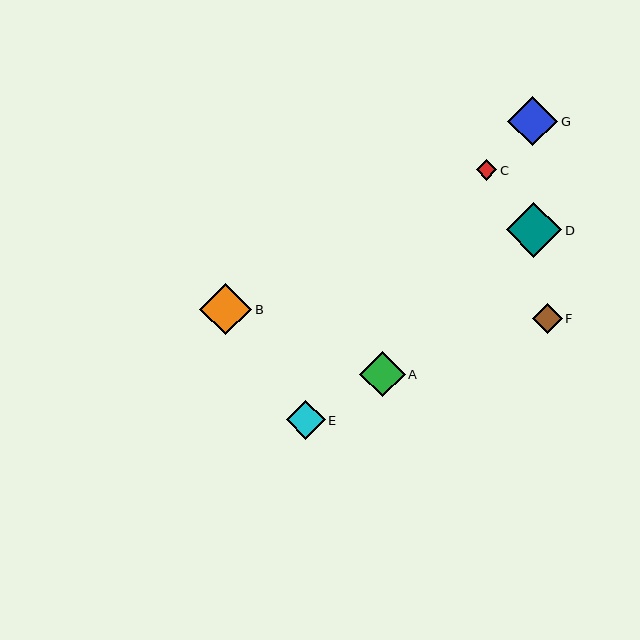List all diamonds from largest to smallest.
From largest to smallest: D, B, G, A, E, F, C.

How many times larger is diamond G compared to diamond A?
Diamond G is approximately 1.1 times the size of diamond A.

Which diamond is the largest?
Diamond D is the largest with a size of approximately 55 pixels.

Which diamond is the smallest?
Diamond C is the smallest with a size of approximately 20 pixels.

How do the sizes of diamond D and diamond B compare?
Diamond D and diamond B are approximately the same size.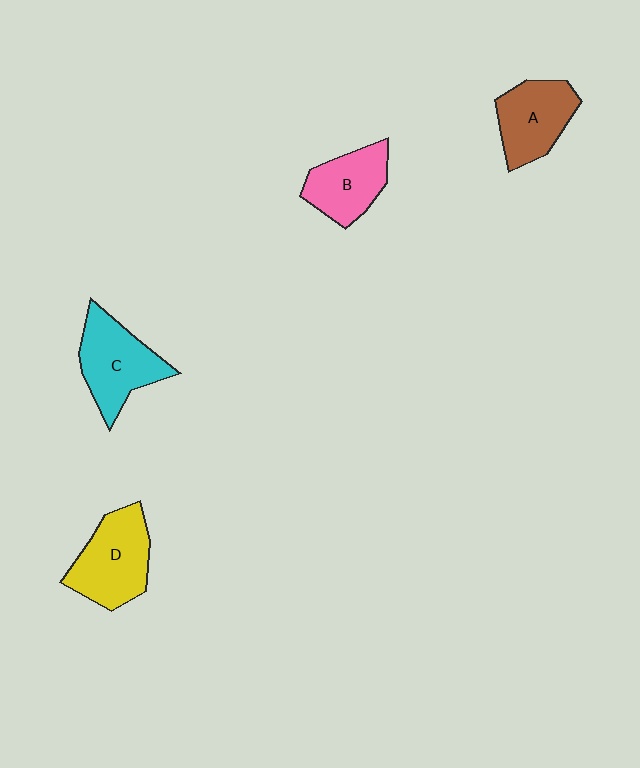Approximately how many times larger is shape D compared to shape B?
Approximately 1.3 times.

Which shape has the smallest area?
Shape B (pink).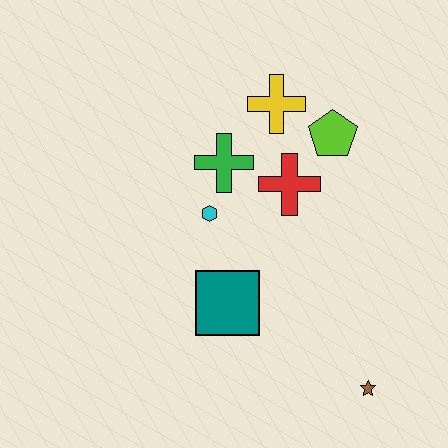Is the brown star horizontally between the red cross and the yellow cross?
No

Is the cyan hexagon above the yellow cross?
No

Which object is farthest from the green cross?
The brown star is farthest from the green cross.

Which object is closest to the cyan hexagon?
The green cross is closest to the cyan hexagon.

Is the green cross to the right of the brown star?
No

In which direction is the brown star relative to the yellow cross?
The brown star is below the yellow cross.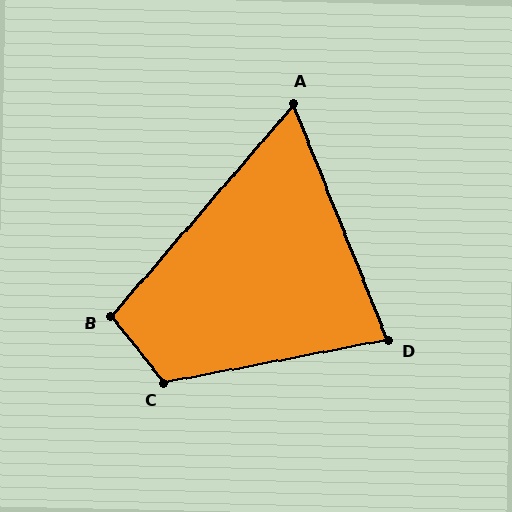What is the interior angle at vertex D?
Approximately 79 degrees (acute).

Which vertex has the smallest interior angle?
A, at approximately 63 degrees.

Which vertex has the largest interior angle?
C, at approximately 117 degrees.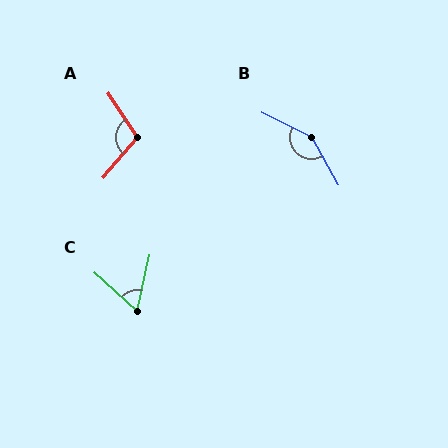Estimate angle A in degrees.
Approximately 106 degrees.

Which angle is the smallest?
C, at approximately 61 degrees.